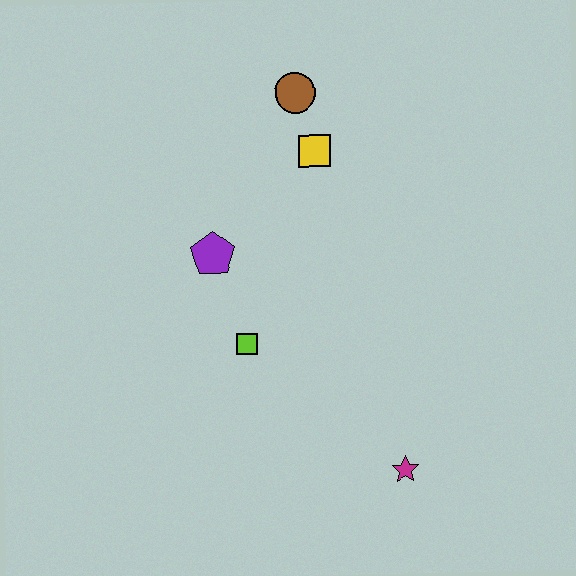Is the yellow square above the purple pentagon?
Yes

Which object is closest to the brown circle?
The yellow square is closest to the brown circle.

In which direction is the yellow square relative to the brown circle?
The yellow square is below the brown circle.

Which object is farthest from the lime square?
The brown circle is farthest from the lime square.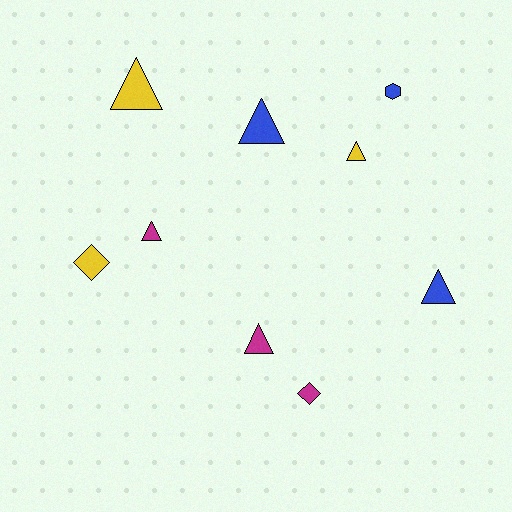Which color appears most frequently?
Magenta, with 3 objects.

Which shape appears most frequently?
Triangle, with 6 objects.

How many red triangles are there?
There are no red triangles.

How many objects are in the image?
There are 9 objects.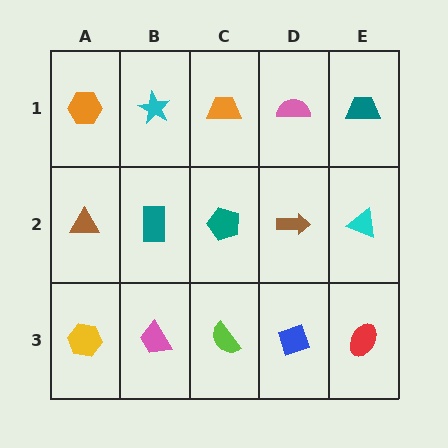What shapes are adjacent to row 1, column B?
A teal rectangle (row 2, column B), an orange hexagon (row 1, column A), an orange trapezoid (row 1, column C).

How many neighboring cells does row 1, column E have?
2.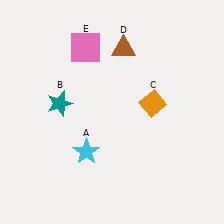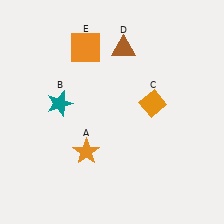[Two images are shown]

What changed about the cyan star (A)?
In Image 1, A is cyan. In Image 2, it changed to orange.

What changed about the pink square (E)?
In Image 1, E is pink. In Image 2, it changed to orange.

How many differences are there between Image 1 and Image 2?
There are 2 differences between the two images.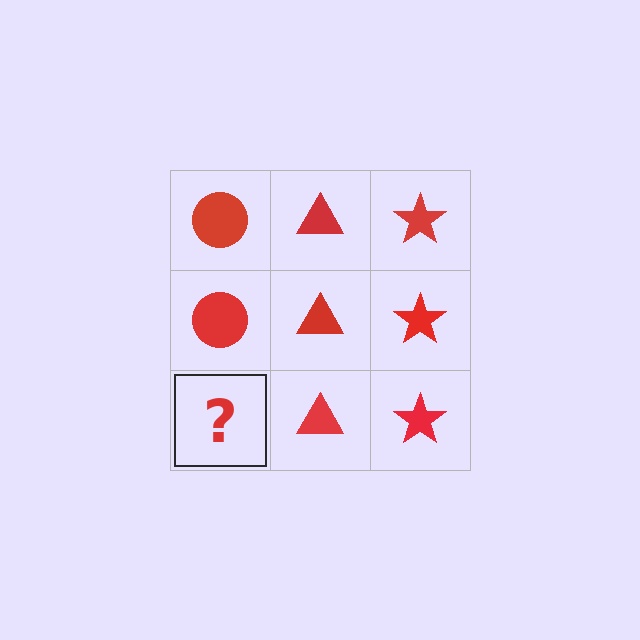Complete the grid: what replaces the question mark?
The question mark should be replaced with a red circle.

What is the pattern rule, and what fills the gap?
The rule is that each column has a consistent shape. The gap should be filled with a red circle.